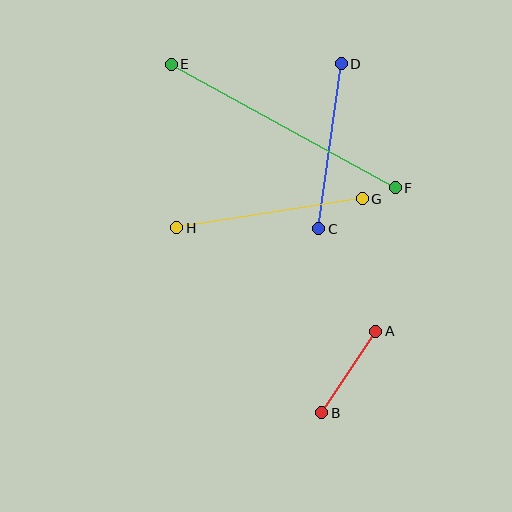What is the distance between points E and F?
The distance is approximately 256 pixels.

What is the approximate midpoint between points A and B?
The midpoint is at approximately (349, 372) pixels.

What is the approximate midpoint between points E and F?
The midpoint is at approximately (283, 126) pixels.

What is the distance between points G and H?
The distance is approximately 188 pixels.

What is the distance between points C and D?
The distance is approximately 166 pixels.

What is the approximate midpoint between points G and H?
The midpoint is at approximately (270, 213) pixels.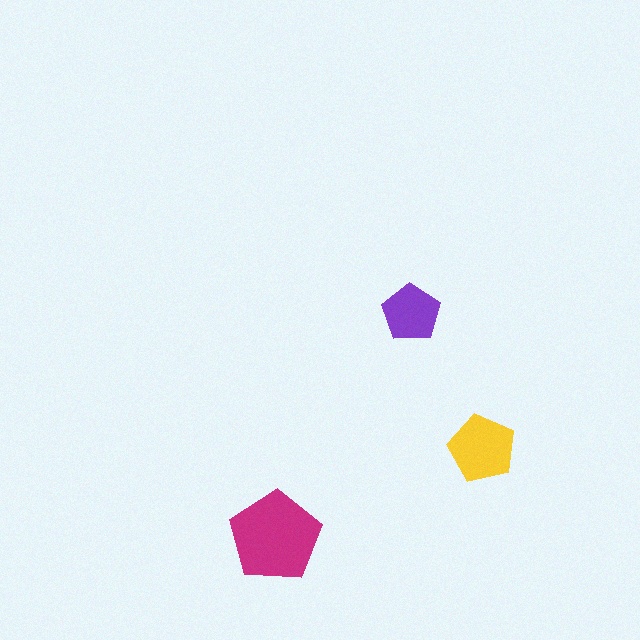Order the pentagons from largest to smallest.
the magenta one, the yellow one, the purple one.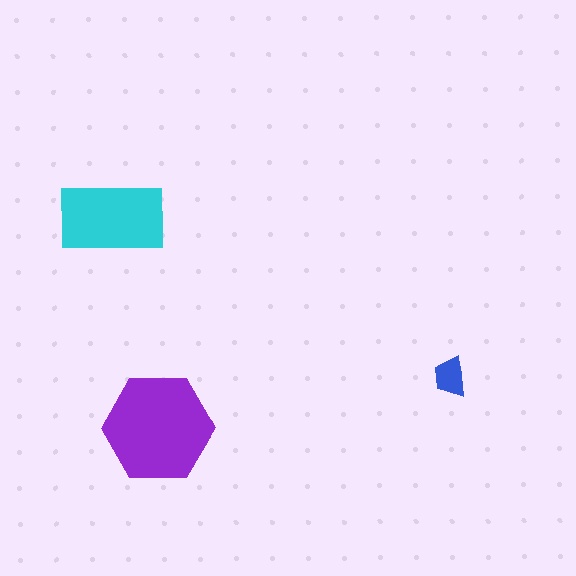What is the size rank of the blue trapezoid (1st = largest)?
3rd.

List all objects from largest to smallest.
The purple hexagon, the cyan rectangle, the blue trapezoid.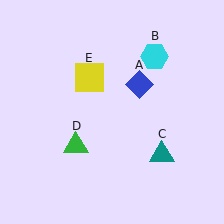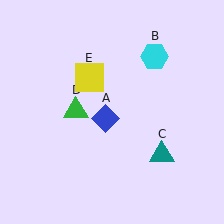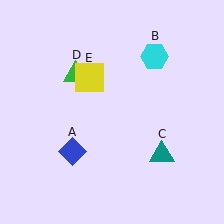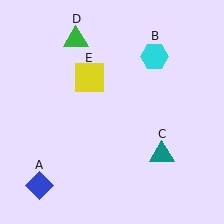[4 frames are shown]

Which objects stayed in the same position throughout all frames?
Cyan hexagon (object B) and teal triangle (object C) and yellow square (object E) remained stationary.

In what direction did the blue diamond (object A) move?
The blue diamond (object A) moved down and to the left.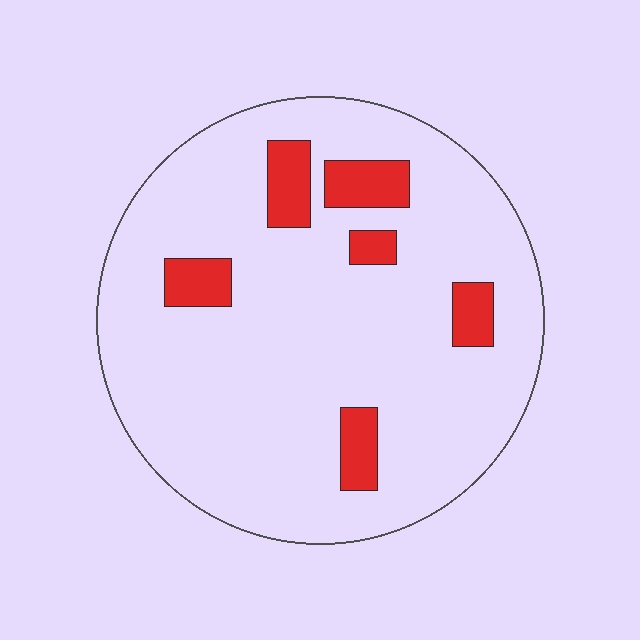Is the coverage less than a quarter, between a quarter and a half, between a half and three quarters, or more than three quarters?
Less than a quarter.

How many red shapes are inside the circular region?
6.